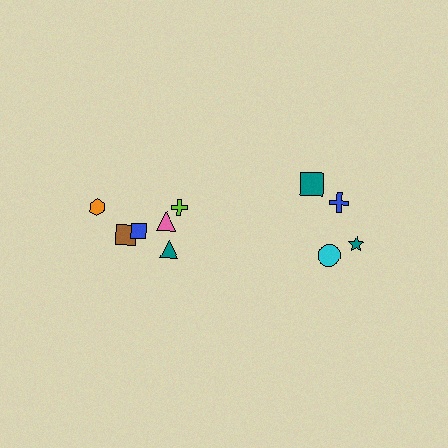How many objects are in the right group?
There are 4 objects.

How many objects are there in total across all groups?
There are 10 objects.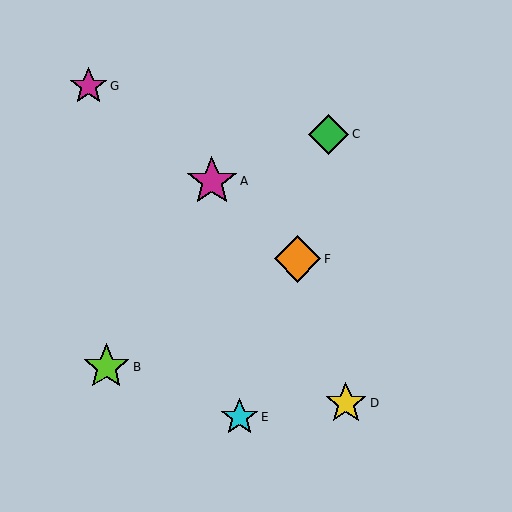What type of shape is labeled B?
Shape B is a lime star.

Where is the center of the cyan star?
The center of the cyan star is at (239, 417).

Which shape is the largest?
The magenta star (labeled A) is the largest.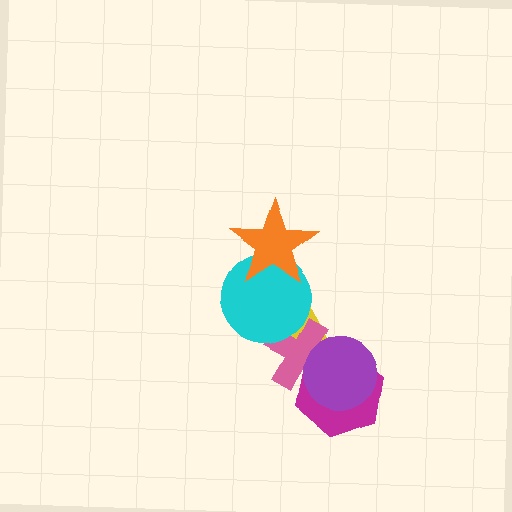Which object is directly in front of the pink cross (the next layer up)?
The cyan circle is directly in front of the pink cross.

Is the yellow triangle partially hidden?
Yes, it is partially covered by another shape.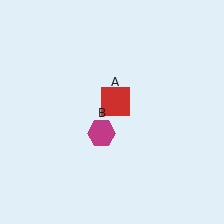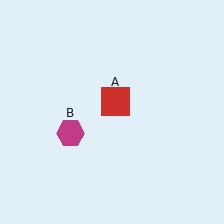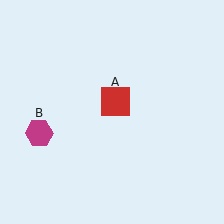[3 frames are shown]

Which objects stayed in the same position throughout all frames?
Red square (object A) remained stationary.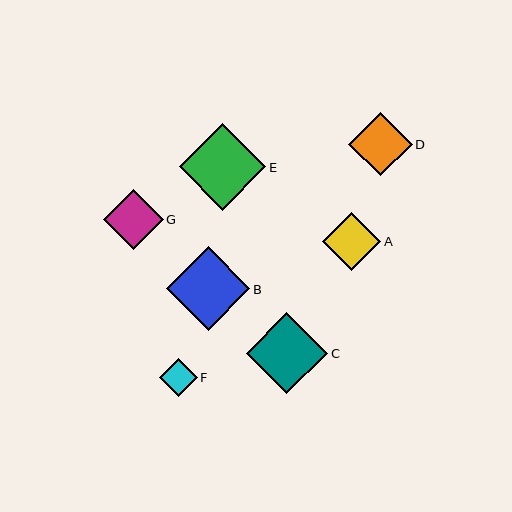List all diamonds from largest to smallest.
From largest to smallest: E, B, C, D, G, A, F.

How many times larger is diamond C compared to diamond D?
Diamond C is approximately 1.3 times the size of diamond D.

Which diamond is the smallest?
Diamond F is the smallest with a size of approximately 38 pixels.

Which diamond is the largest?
Diamond E is the largest with a size of approximately 87 pixels.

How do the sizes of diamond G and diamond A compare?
Diamond G and diamond A are approximately the same size.